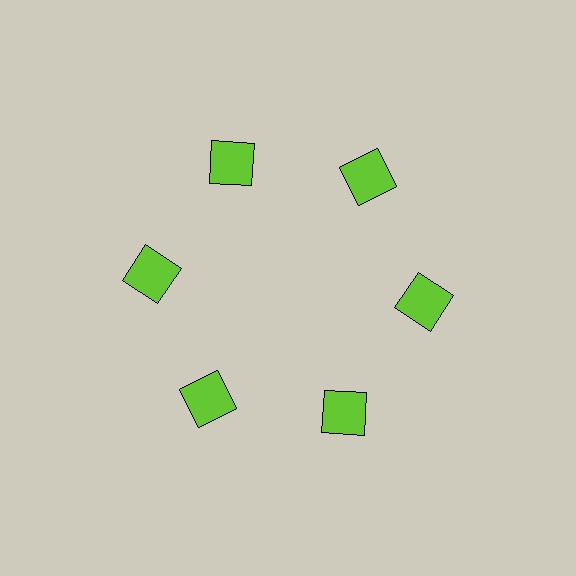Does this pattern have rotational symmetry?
Yes, this pattern has 6-fold rotational symmetry. It looks the same after rotating 60 degrees around the center.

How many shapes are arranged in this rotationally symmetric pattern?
There are 6 shapes, arranged in 6 groups of 1.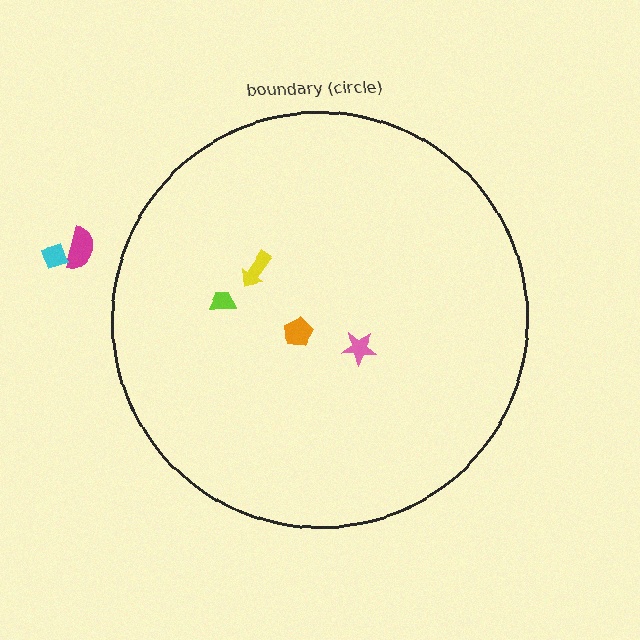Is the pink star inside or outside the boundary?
Inside.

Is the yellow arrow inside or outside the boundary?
Inside.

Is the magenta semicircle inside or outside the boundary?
Outside.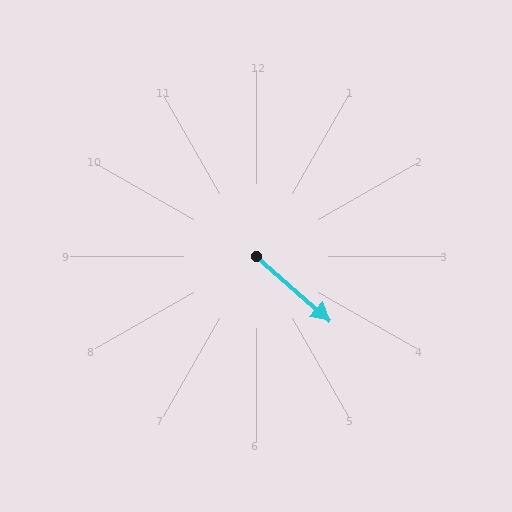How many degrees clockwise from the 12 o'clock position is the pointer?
Approximately 131 degrees.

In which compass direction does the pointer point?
Southeast.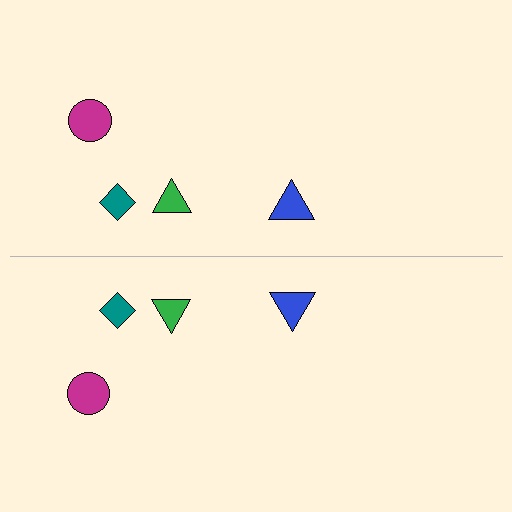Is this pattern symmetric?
Yes, this pattern has bilateral (reflection) symmetry.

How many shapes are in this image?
There are 8 shapes in this image.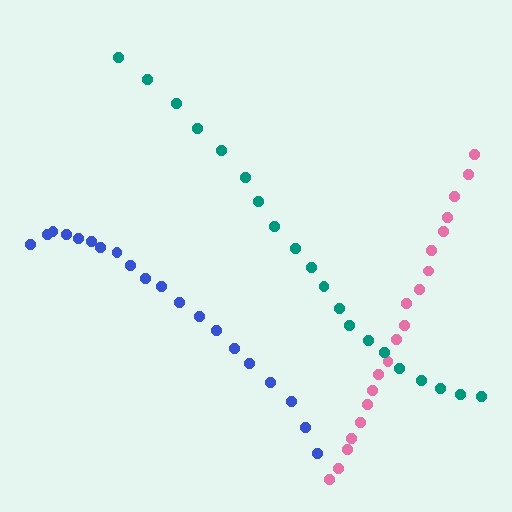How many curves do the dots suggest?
There are 3 distinct paths.